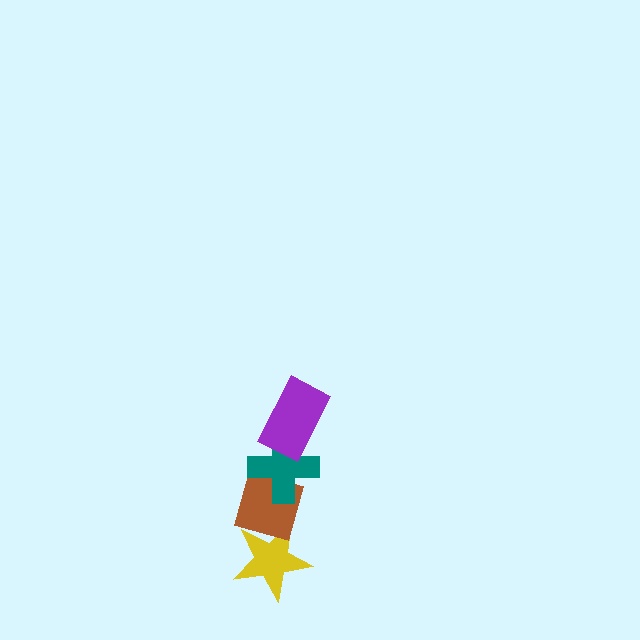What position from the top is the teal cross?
The teal cross is 2nd from the top.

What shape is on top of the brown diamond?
The teal cross is on top of the brown diamond.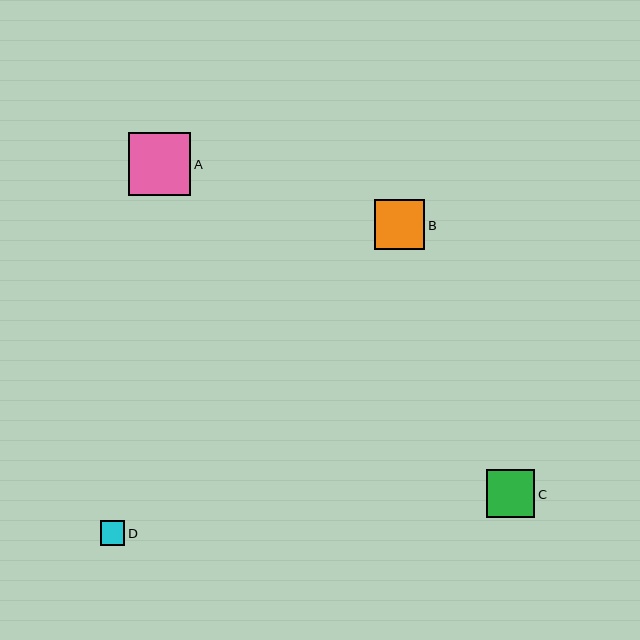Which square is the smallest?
Square D is the smallest with a size of approximately 25 pixels.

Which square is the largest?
Square A is the largest with a size of approximately 63 pixels.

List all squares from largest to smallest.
From largest to smallest: A, B, C, D.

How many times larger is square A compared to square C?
Square A is approximately 1.3 times the size of square C.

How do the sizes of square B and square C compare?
Square B and square C are approximately the same size.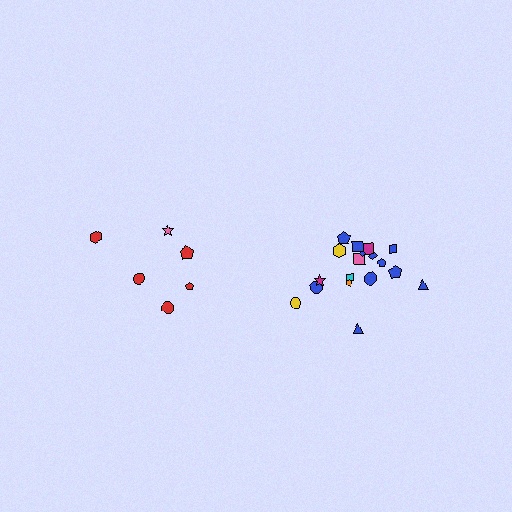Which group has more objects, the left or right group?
The right group.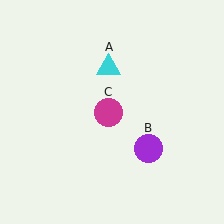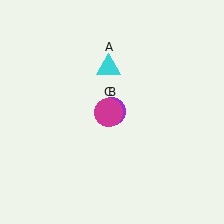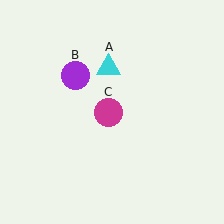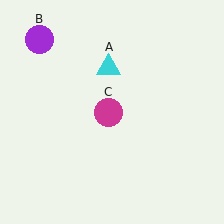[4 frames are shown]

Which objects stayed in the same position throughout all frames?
Cyan triangle (object A) and magenta circle (object C) remained stationary.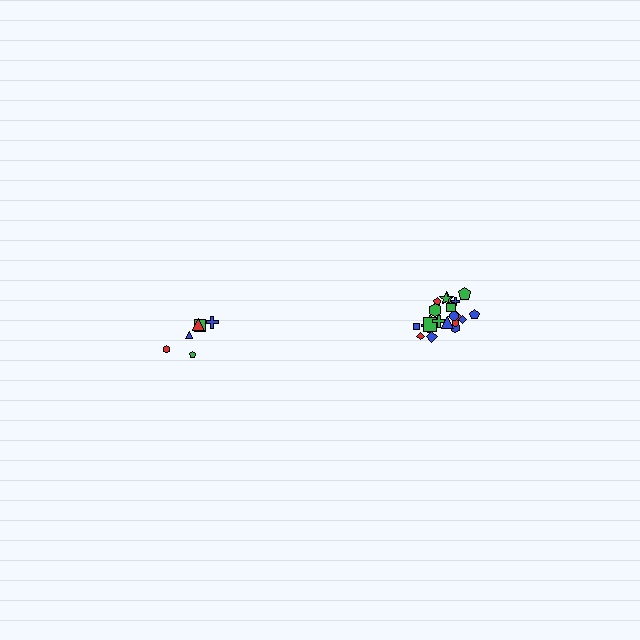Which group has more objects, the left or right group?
The right group.